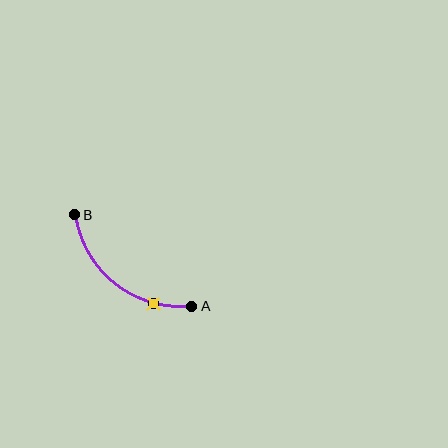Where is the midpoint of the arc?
The arc midpoint is the point on the curve farthest from the straight line joining A and B. It sits below and to the left of that line.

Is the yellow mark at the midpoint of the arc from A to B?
No. The yellow mark lies on the arc but is closer to endpoint A. The arc midpoint would be at the point on the curve equidistant along the arc from both A and B.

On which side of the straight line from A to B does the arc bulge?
The arc bulges below and to the left of the straight line connecting A and B.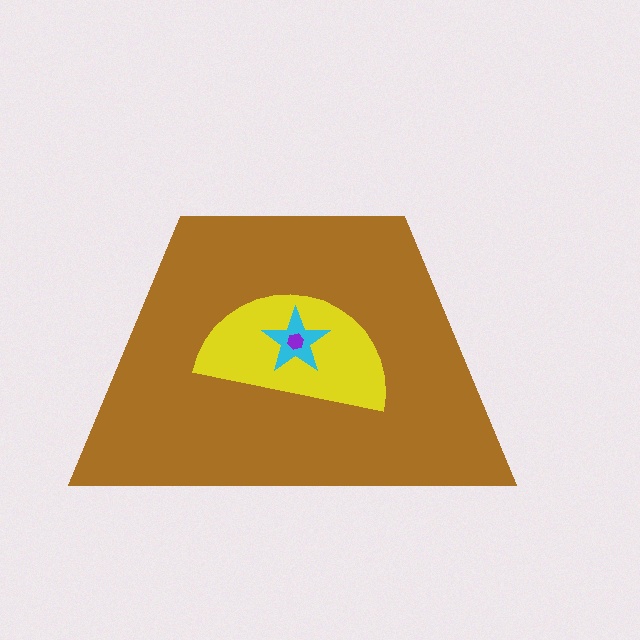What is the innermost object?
The purple hexagon.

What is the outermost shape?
The brown trapezoid.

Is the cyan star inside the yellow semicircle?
Yes.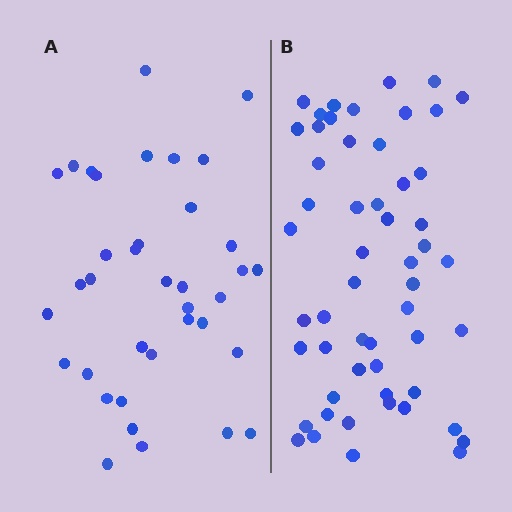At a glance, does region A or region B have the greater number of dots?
Region B (the right region) has more dots.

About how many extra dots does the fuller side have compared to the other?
Region B has approximately 15 more dots than region A.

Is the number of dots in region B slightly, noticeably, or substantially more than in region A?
Region B has substantially more. The ratio is roughly 1.5 to 1.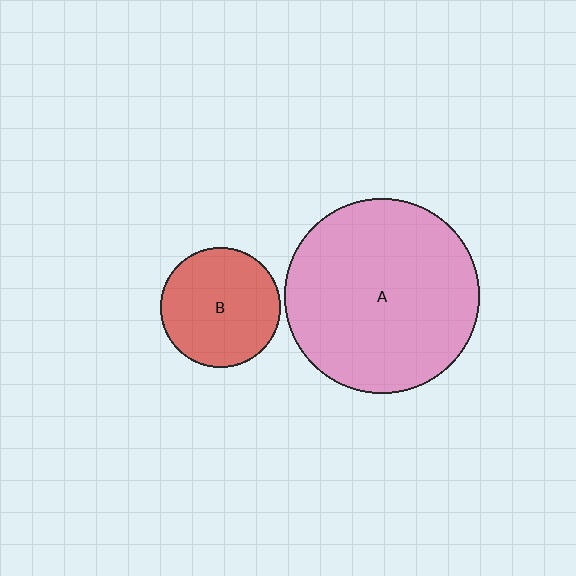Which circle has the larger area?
Circle A (pink).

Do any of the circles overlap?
No, none of the circles overlap.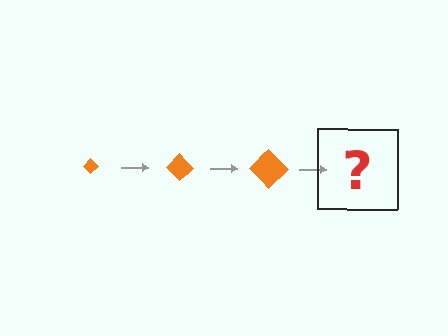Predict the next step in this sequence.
The next step is an orange diamond, larger than the previous one.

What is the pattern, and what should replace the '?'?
The pattern is that the diamond gets progressively larger each step. The '?' should be an orange diamond, larger than the previous one.